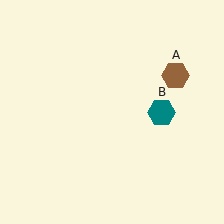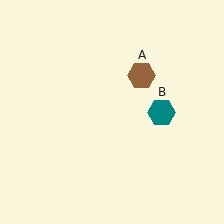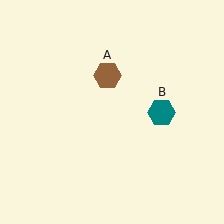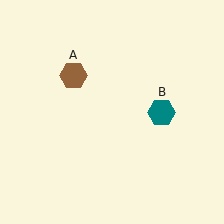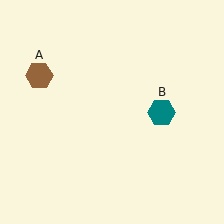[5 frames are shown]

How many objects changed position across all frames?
1 object changed position: brown hexagon (object A).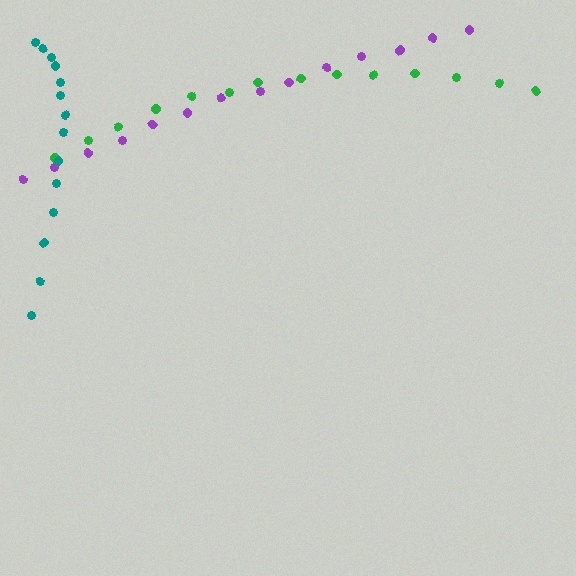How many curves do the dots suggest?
There are 3 distinct paths.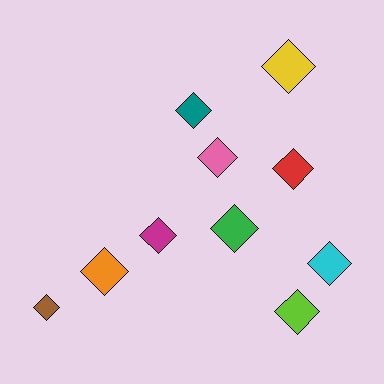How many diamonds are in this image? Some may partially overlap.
There are 10 diamonds.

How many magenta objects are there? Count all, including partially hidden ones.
There is 1 magenta object.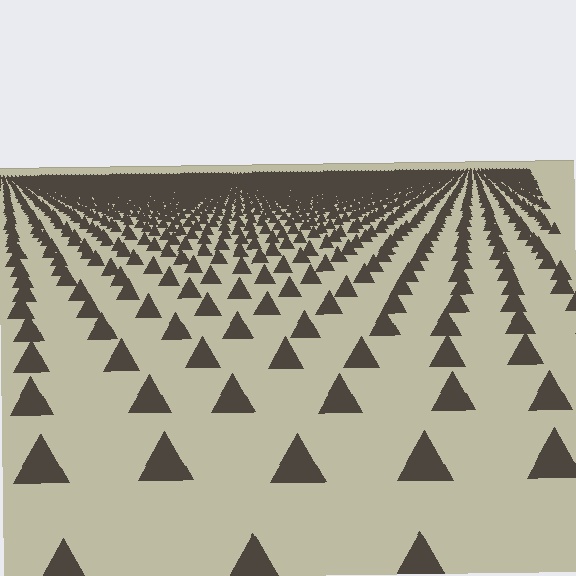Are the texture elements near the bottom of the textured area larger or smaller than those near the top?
Larger. Near the bottom, elements are closer to the viewer and appear at a bigger on-screen size.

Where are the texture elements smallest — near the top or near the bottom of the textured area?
Near the top.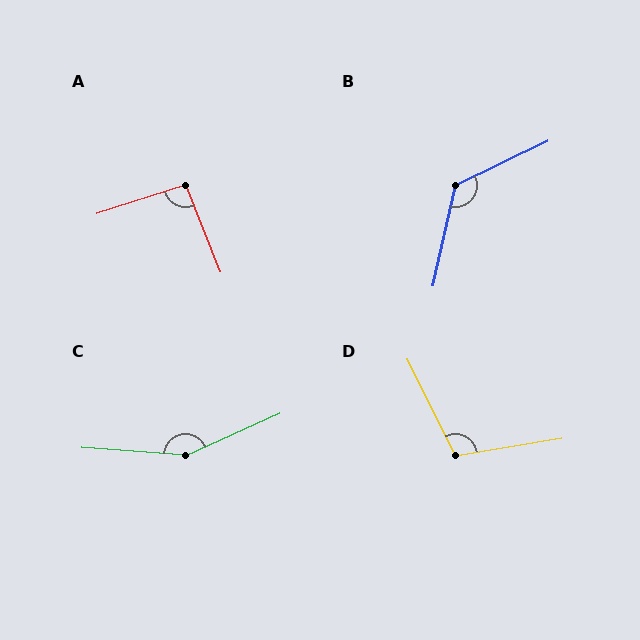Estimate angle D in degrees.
Approximately 107 degrees.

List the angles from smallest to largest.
A (94°), D (107°), B (128°), C (152°).